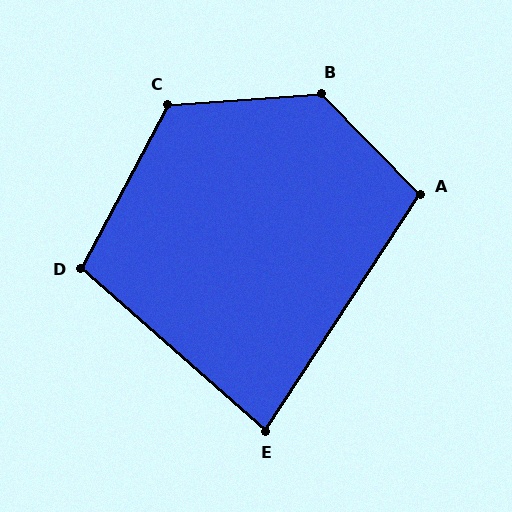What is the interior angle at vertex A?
Approximately 103 degrees (obtuse).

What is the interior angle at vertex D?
Approximately 104 degrees (obtuse).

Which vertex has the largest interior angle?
B, at approximately 130 degrees.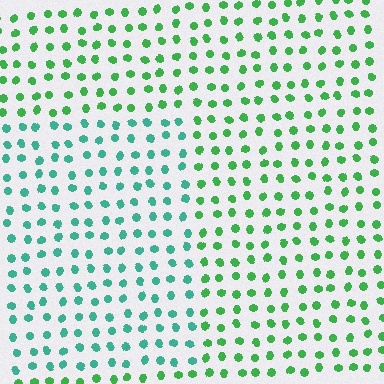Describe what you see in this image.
The image is filled with small green elements in a uniform arrangement. A rectangle-shaped region is visible where the elements are tinted to a slightly different hue, forming a subtle color boundary.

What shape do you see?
I see a rectangle.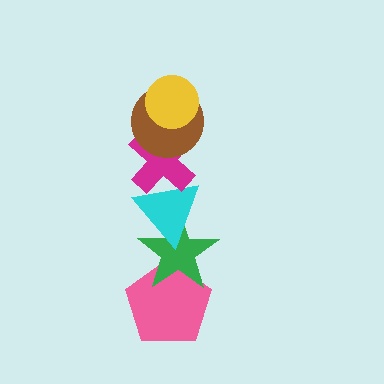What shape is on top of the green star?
The cyan triangle is on top of the green star.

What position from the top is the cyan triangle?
The cyan triangle is 4th from the top.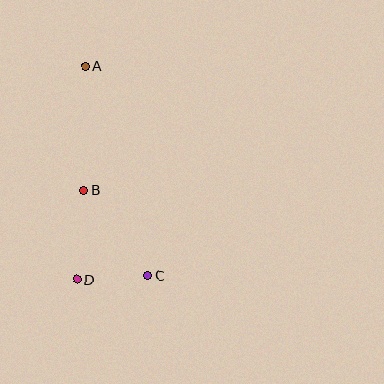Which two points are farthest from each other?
Points A and C are farthest from each other.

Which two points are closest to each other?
Points C and D are closest to each other.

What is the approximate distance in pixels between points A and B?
The distance between A and B is approximately 124 pixels.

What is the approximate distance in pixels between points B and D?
The distance between B and D is approximately 89 pixels.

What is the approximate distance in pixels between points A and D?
The distance between A and D is approximately 213 pixels.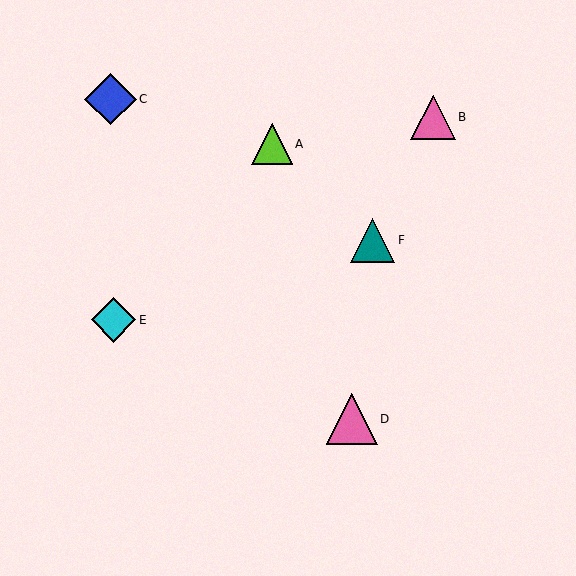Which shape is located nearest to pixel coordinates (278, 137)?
The lime triangle (labeled A) at (272, 144) is nearest to that location.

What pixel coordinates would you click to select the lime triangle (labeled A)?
Click at (272, 144) to select the lime triangle A.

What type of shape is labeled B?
Shape B is a pink triangle.